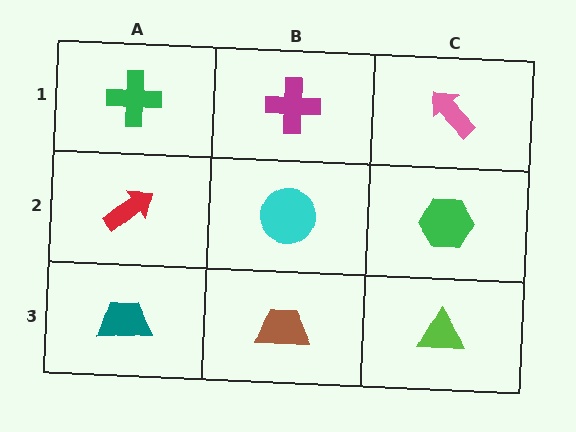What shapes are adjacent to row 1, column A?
A red arrow (row 2, column A), a magenta cross (row 1, column B).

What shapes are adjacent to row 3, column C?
A green hexagon (row 2, column C), a brown trapezoid (row 3, column B).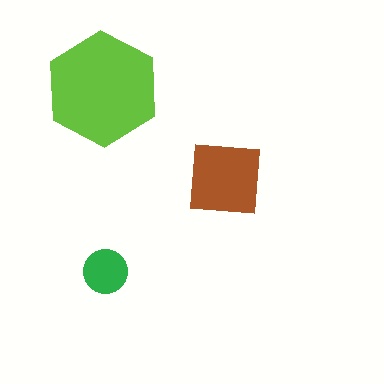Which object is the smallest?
The green circle.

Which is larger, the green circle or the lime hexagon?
The lime hexagon.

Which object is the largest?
The lime hexagon.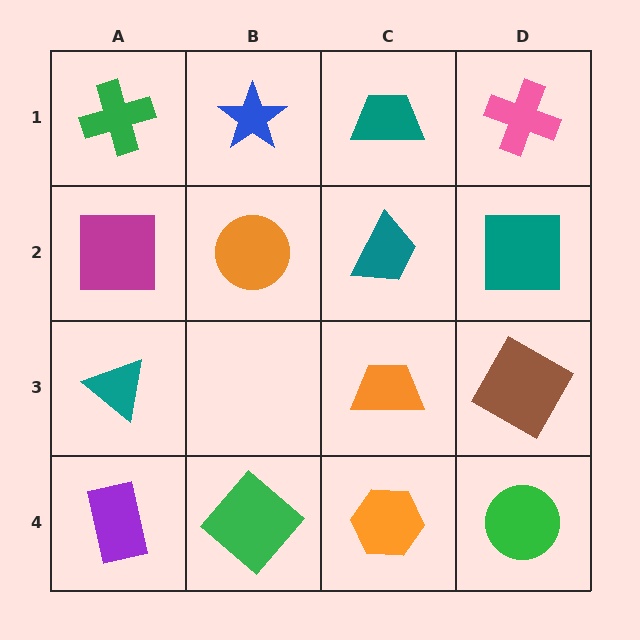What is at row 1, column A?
A green cross.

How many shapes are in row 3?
3 shapes.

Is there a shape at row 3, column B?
No, that cell is empty.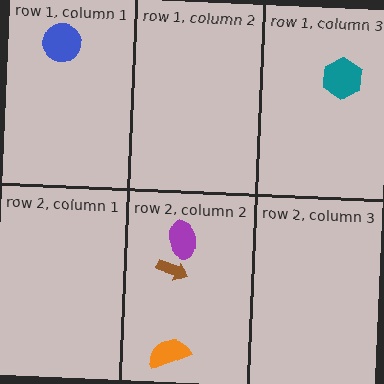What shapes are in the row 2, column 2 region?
The purple ellipse, the orange semicircle, the brown arrow.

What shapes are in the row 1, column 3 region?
The teal hexagon.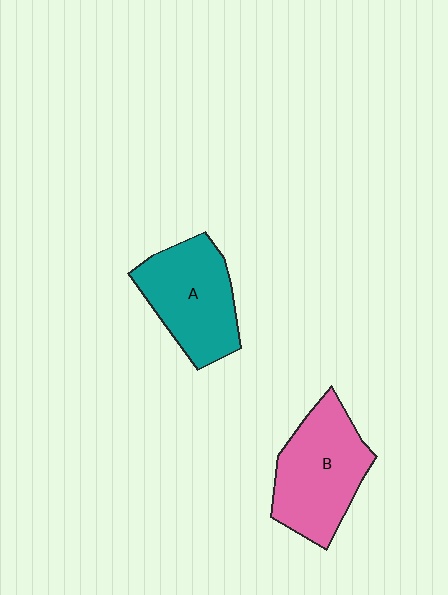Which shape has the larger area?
Shape B (pink).